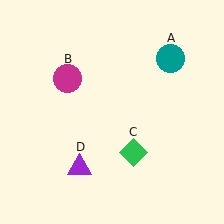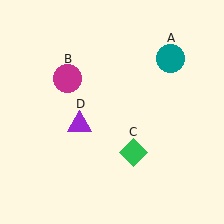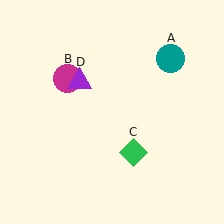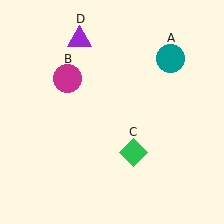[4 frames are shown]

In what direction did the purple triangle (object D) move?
The purple triangle (object D) moved up.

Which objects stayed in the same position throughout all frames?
Teal circle (object A) and magenta circle (object B) and green diamond (object C) remained stationary.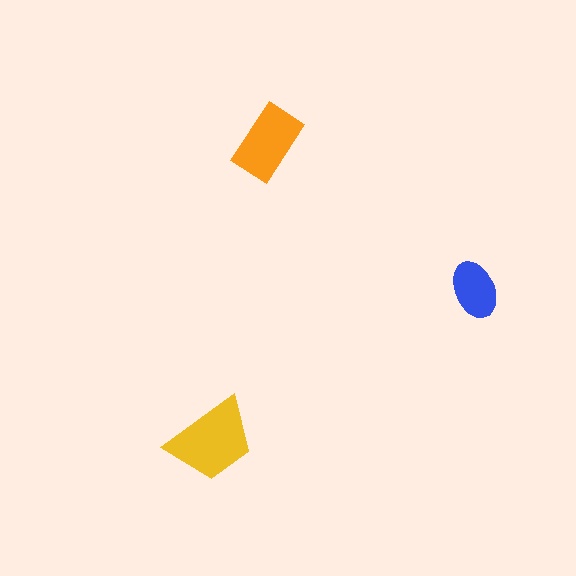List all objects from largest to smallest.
The yellow trapezoid, the orange rectangle, the blue ellipse.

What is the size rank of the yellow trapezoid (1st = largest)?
1st.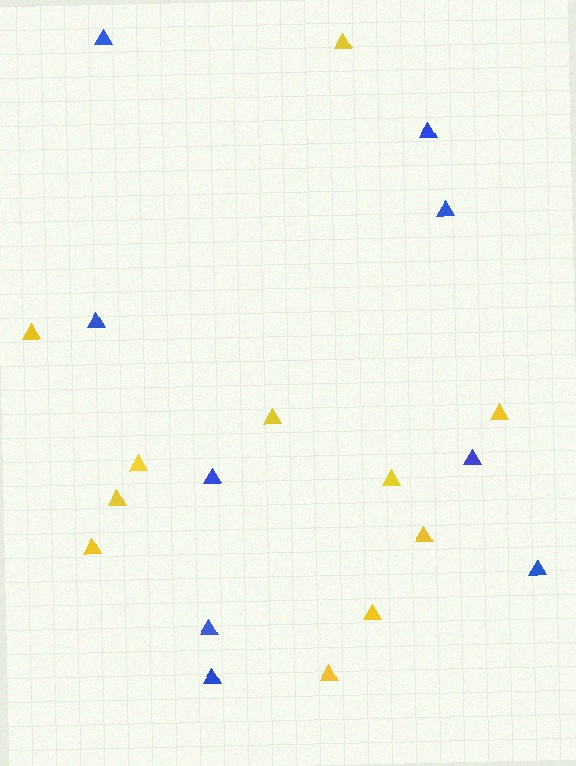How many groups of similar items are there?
There are 2 groups: one group of blue triangles (9) and one group of yellow triangles (11).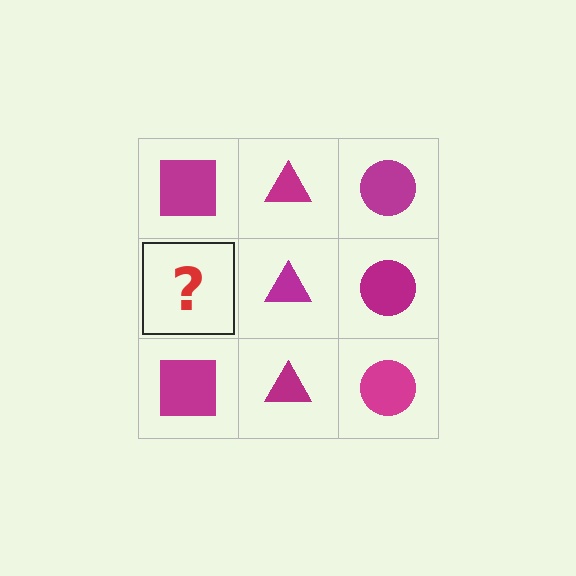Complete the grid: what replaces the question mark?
The question mark should be replaced with a magenta square.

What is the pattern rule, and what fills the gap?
The rule is that each column has a consistent shape. The gap should be filled with a magenta square.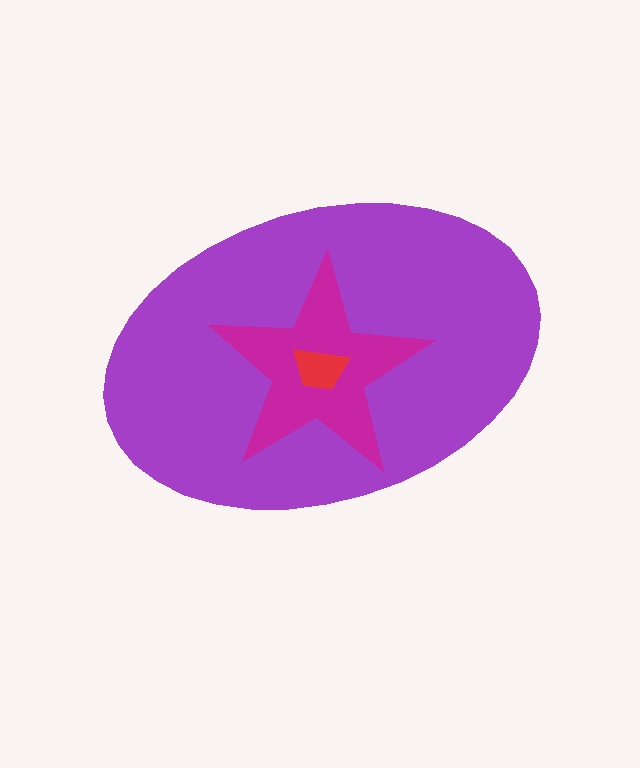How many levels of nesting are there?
3.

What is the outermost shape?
The purple ellipse.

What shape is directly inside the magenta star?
The red trapezoid.